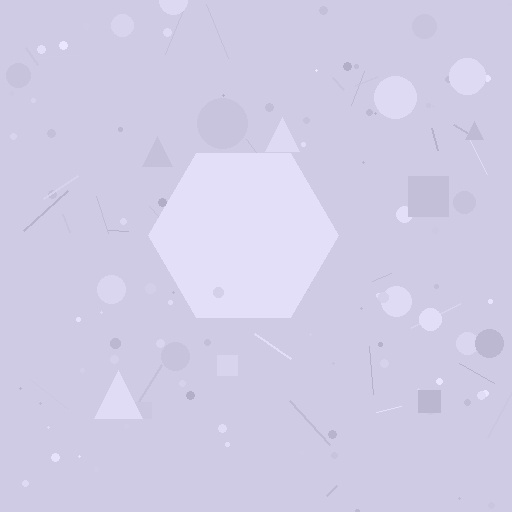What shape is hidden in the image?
A hexagon is hidden in the image.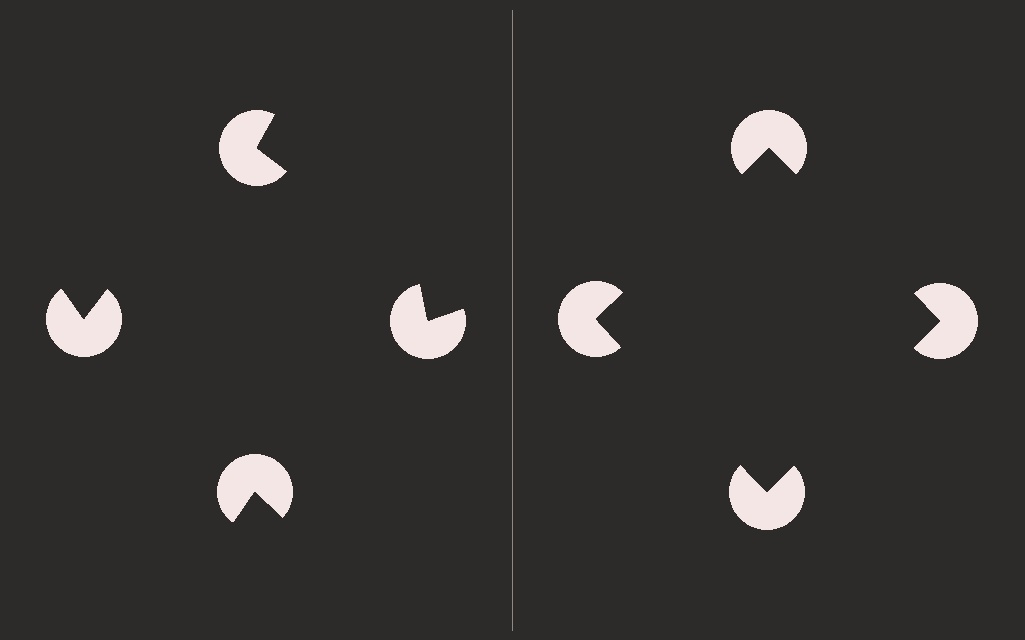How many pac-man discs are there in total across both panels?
8 — 4 on each side.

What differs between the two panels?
The pac-man discs are positioned identically on both sides; only the wedge orientations differ. On the right they align to a square; on the left they are misaligned.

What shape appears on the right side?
An illusory square.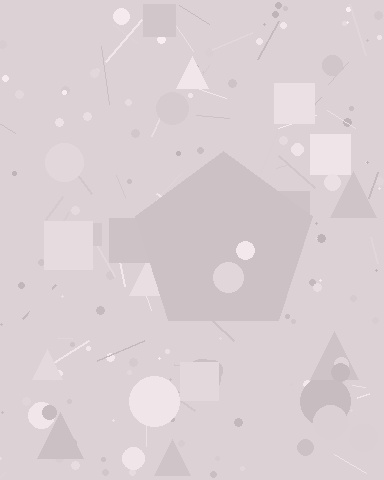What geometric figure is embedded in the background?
A pentagon is embedded in the background.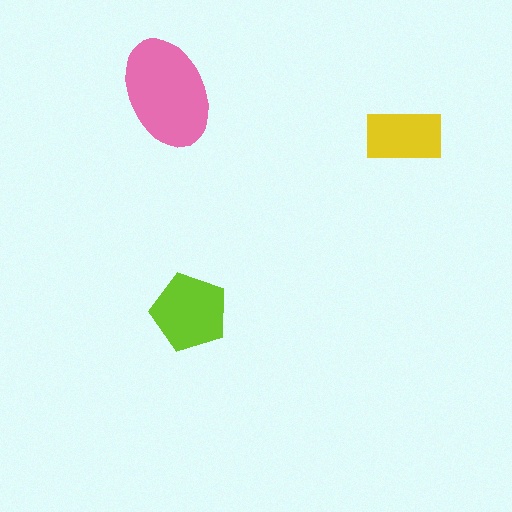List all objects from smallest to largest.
The yellow rectangle, the lime pentagon, the pink ellipse.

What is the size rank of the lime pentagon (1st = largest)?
2nd.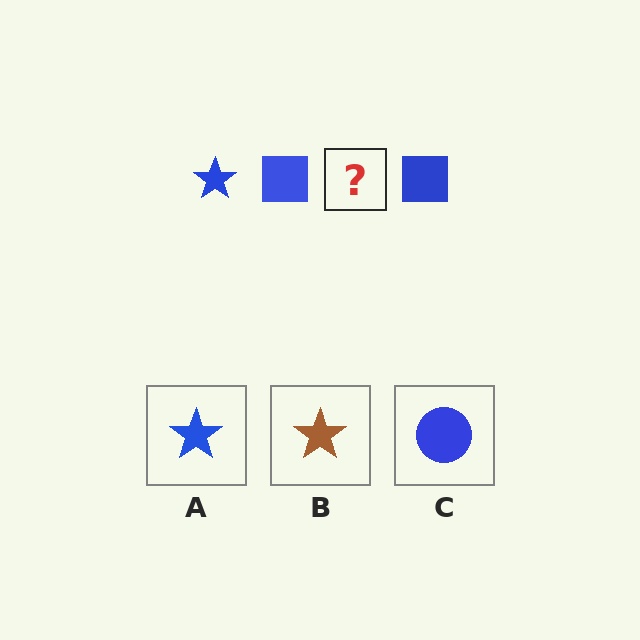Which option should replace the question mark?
Option A.